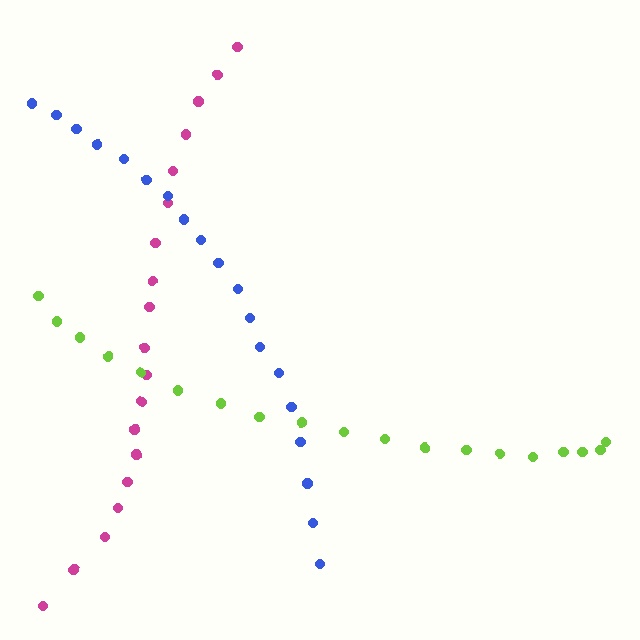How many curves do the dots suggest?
There are 3 distinct paths.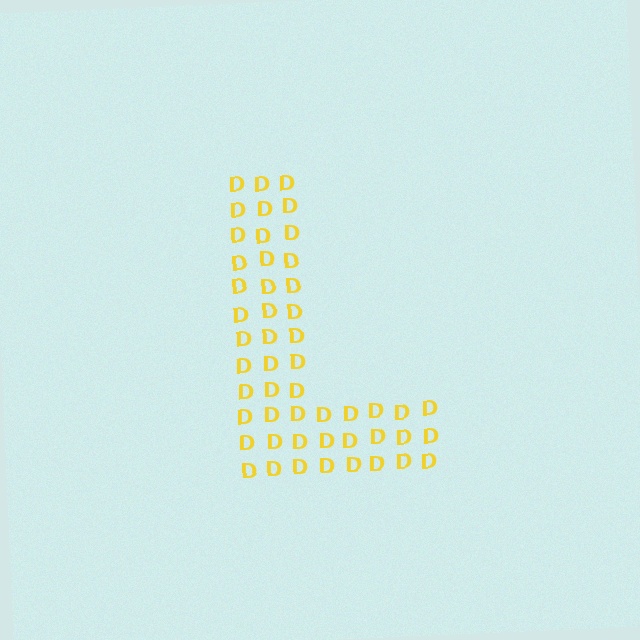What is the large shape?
The large shape is the letter L.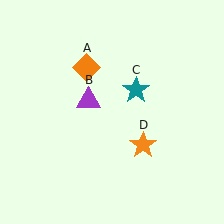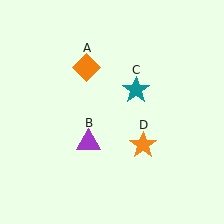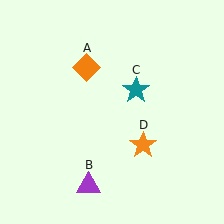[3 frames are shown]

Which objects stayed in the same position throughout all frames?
Orange diamond (object A) and teal star (object C) and orange star (object D) remained stationary.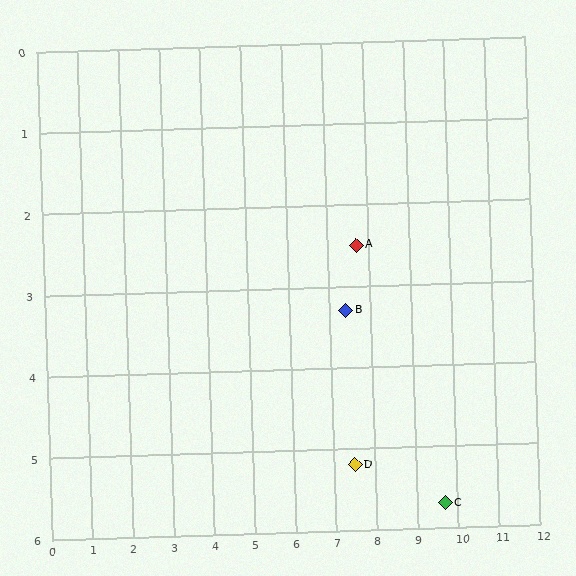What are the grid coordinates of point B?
Point B is at approximately (7.4, 3.3).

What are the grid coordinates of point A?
Point A is at approximately (7.7, 2.5).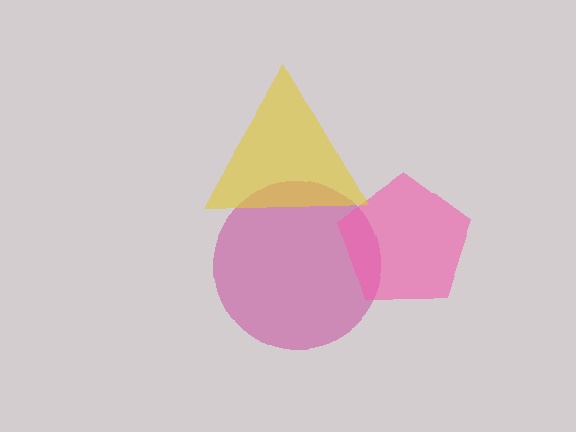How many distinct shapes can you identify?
There are 3 distinct shapes: a magenta circle, a pink pentagon, a yellow triangle.